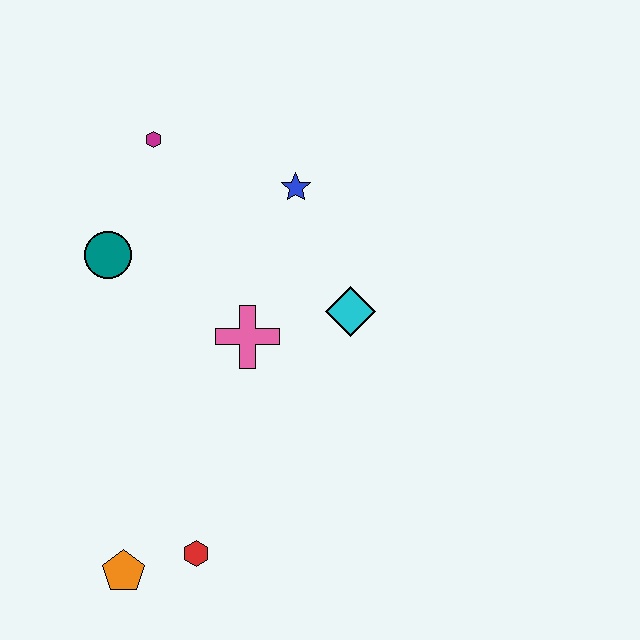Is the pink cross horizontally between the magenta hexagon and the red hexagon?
No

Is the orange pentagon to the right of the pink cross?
No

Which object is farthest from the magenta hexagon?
The orange pentagon is farthest from the magenta hexagon.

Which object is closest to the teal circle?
The magenta hexagon is closest to the teal circle.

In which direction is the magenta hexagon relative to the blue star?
The magenta hexagon is to the left of the blue star.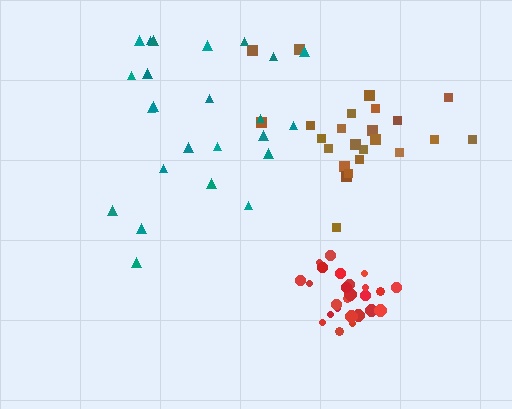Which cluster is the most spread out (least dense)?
Teal.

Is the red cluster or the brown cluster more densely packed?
Red.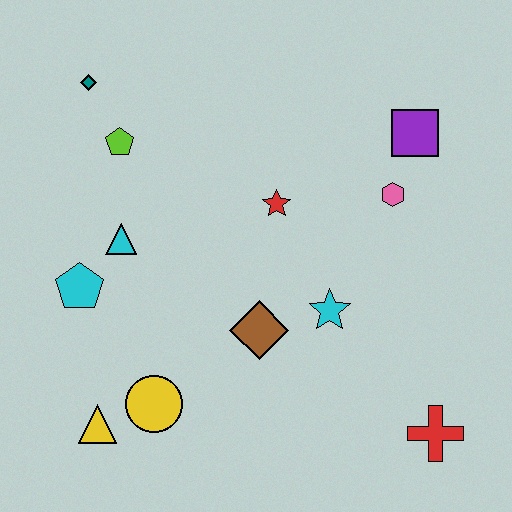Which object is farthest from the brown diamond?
The teal diamond is farthest from the brown diamond.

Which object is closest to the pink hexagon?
The purple square is closest to the pink hexagon.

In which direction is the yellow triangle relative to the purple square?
The yellow triangle is to the left of the purple square.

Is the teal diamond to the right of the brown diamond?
No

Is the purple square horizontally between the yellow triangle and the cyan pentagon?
No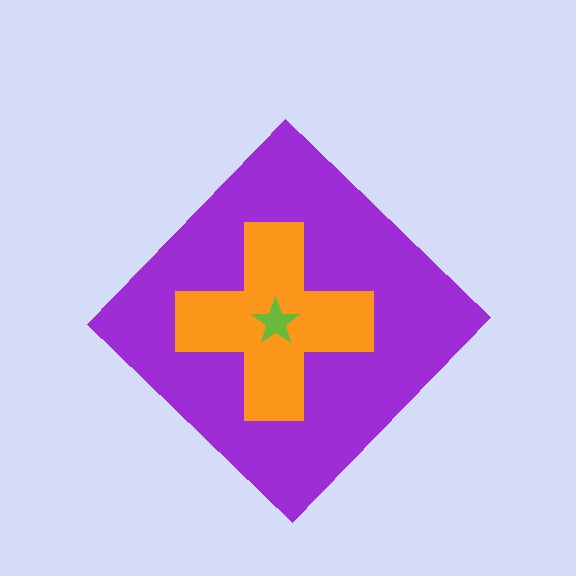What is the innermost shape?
The lime star.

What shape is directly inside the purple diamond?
The orange cross.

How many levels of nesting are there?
3.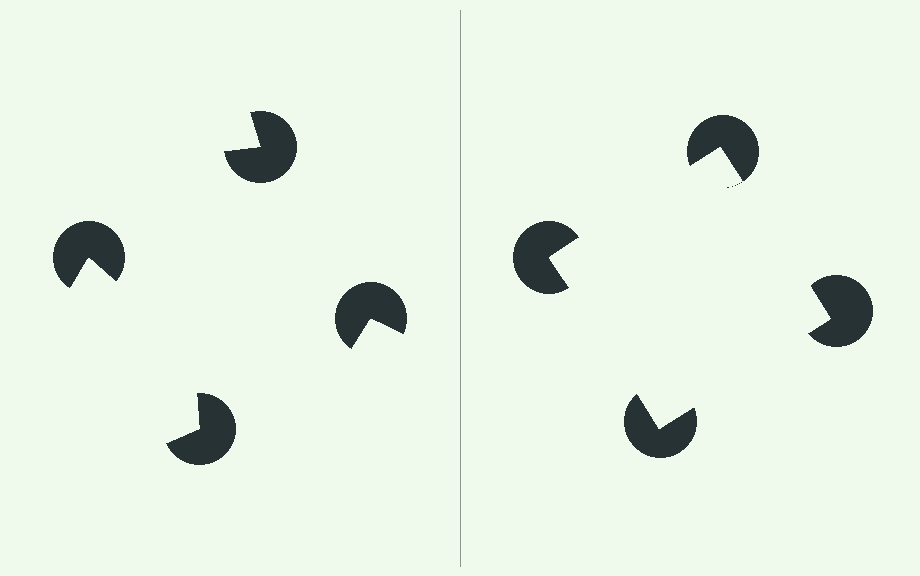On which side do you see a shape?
An illusory square appears on the right side. On the left side the wedge cuts are rotated, so no coherent shape forms.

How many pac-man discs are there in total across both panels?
8 — 4 on each side.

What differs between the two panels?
The pac-man discs are positioned identically on both sides; only the wedge orientations differ. On the right they align to a square; on the left they are misaligned.